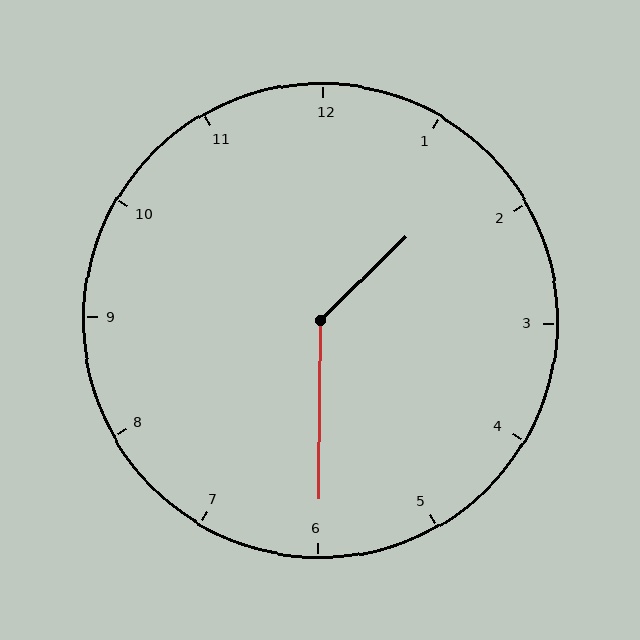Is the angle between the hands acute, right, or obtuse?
It is obtuse.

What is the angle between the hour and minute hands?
Approximately 135 degrees.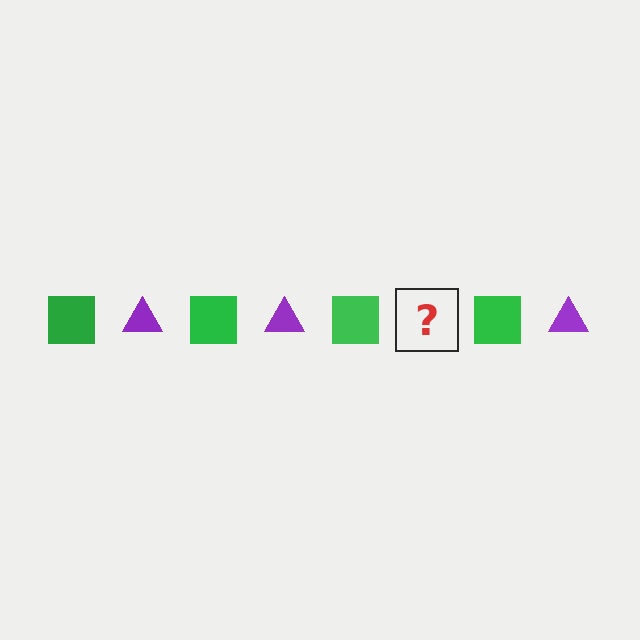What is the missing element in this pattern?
The missing element is a purple triangle.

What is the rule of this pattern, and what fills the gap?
The rule is that the pattern alternates between green square and purple triangle. The gap should be filled with a purple triangle.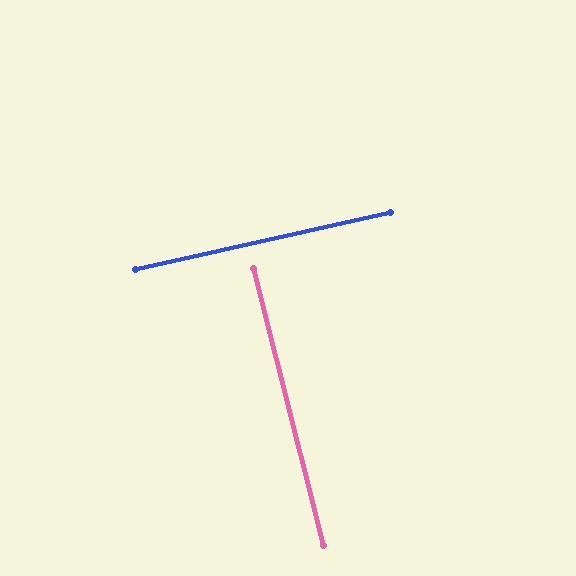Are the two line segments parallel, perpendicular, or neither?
Perpendicular — they meet at approximately 88°.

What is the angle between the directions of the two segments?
Approximately 88 degrees.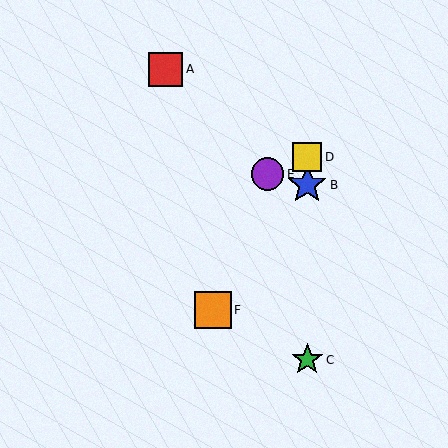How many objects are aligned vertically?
3 objects (B, C, D) are aligned vertically.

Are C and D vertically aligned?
Yes, both are at x≈307.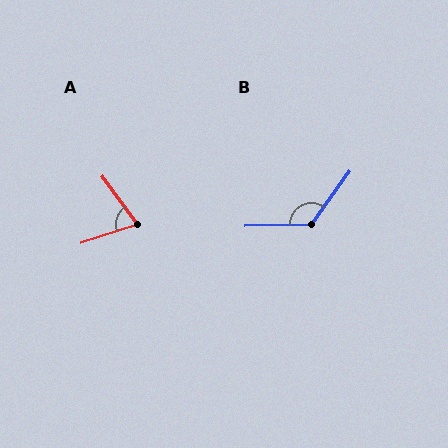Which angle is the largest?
B, at approximately 127 degrees.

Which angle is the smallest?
A, at approximately 72 degrees.